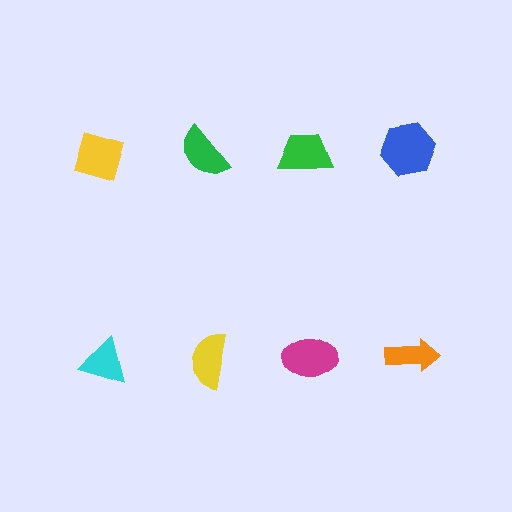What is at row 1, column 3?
A green trapezoid.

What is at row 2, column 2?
A yellow semicircle.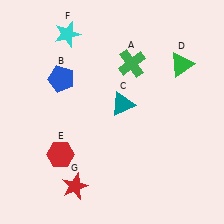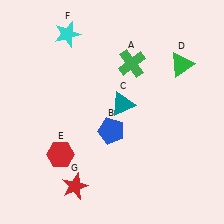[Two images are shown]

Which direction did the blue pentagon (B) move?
The blue pentagon (B) moved down.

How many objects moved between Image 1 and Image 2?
1 object moved between the two images.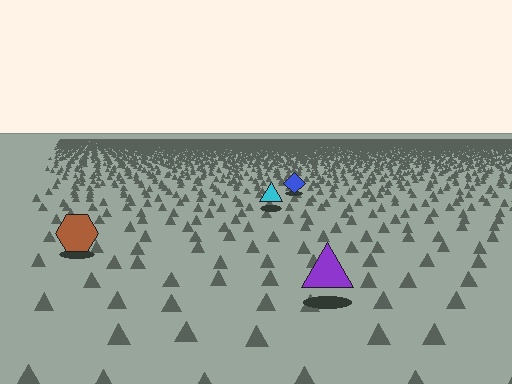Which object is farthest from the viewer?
The blue diamond is farthest from the viewer. It appears smaller and the ground texture around it is denser.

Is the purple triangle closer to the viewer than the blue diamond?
Yes. The purple triangle is closer — you can tell from the texture gradient: the ground texture is coarser near it.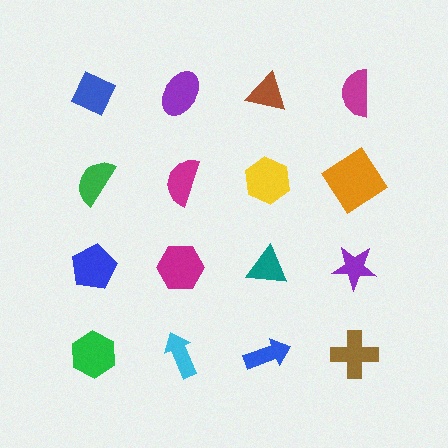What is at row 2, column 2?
A magenta semicircle.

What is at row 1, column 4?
A magenta semicircle.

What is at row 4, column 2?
A cyan arrow.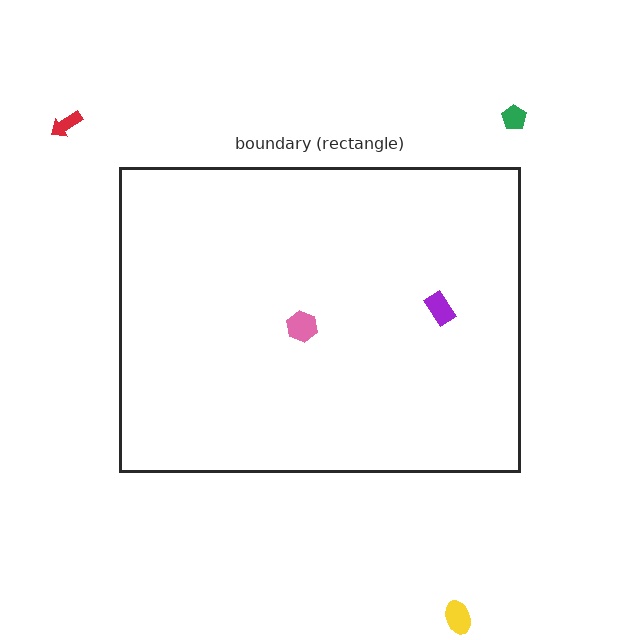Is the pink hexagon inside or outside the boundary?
Inside.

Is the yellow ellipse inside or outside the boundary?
Outside.